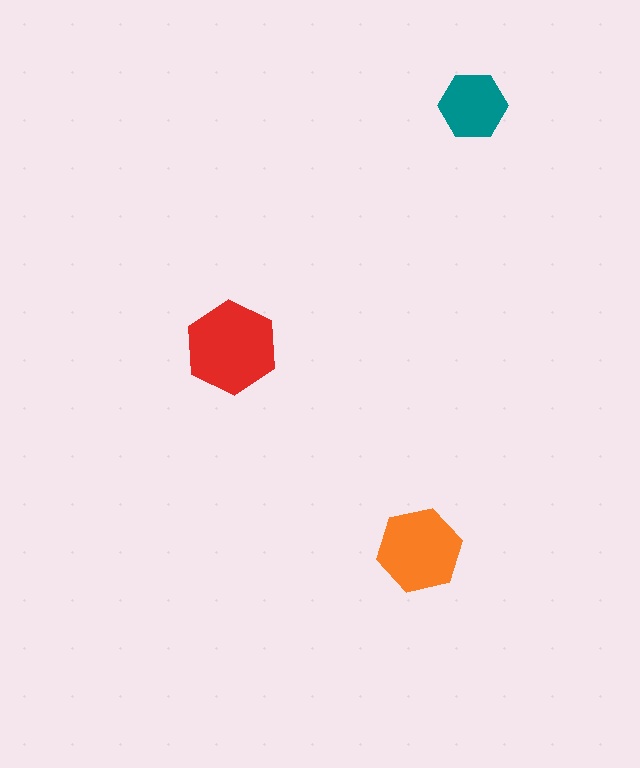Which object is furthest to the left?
The red hexagon is leftmost.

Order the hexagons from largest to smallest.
the red one, the orange one, the teal one.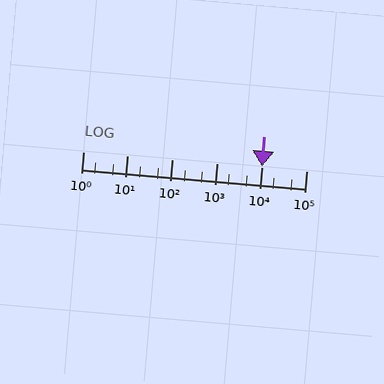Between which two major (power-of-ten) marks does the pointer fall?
The pointer is between 1000 and 10000.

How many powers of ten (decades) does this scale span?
The scale spans 5 decades, from 1 to 100000.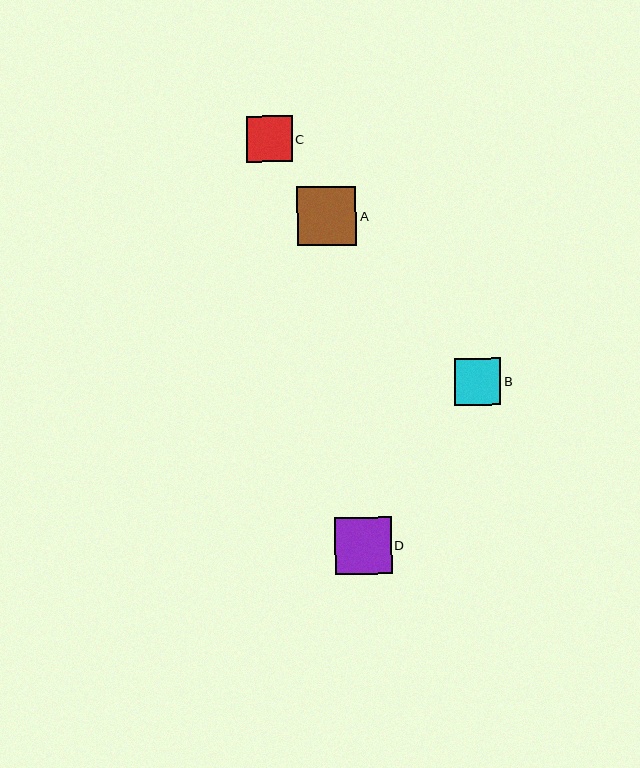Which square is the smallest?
Square C is the smallest with a size of approximately 46 pixels.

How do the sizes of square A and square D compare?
Square A and square D are approximately the same size.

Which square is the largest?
Square A is the largest with a size of approximately 59 pixels.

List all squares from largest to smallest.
From largest to smallest: A, D, B, C.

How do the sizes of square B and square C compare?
Square B and square C are approximately the same size.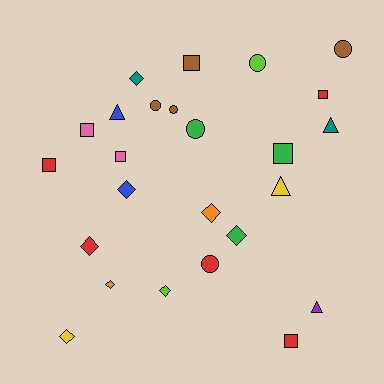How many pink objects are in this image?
There are 2 pink objects.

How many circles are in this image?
There are 6 circles.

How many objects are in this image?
There are 25 objects.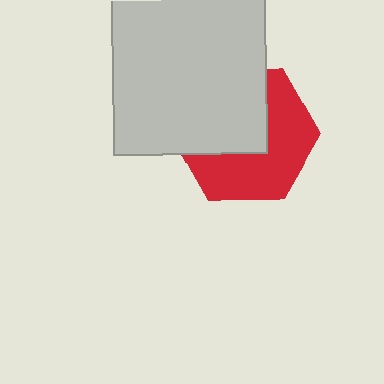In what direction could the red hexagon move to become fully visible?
The red hexagon could move toward the lower-right. That would shift it out from behind the light gray rectangle entirely.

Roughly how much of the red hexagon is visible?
About half of it is visible (roughly 52%).